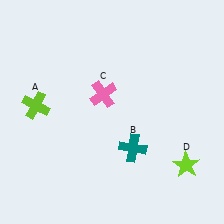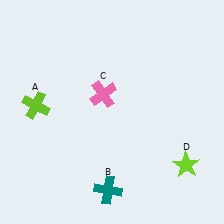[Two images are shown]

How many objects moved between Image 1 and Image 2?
1 object moved between the two images.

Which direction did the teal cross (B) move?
The teal cross (B) moved down.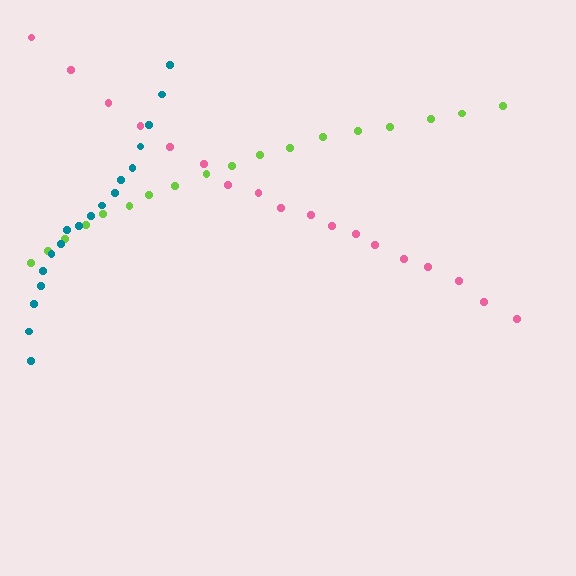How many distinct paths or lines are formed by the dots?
There are 3 distinct paths.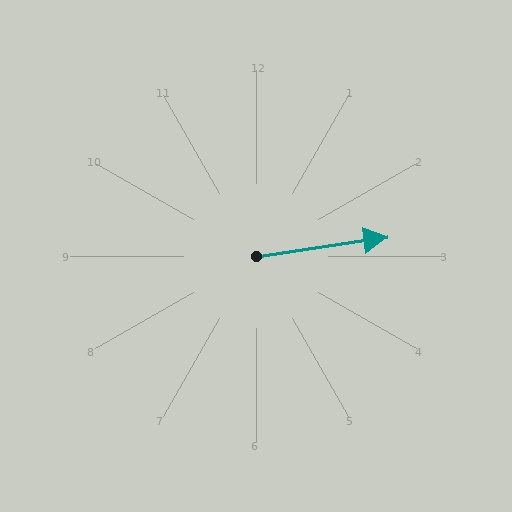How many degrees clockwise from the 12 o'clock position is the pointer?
Approximately 82 degrees.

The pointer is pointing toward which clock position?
Roughly 3 o'clock.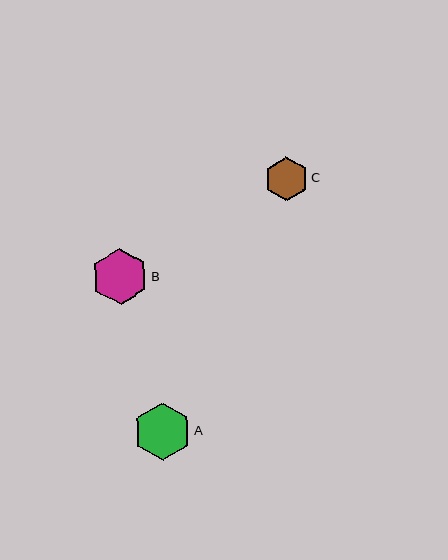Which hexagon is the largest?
Hexagon A is the largest with a size of approximately 57 pixels.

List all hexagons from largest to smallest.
From largest to smallest: A, B, C.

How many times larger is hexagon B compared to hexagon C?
Hexagon B is approximately 1.3 times the size of hexagon C.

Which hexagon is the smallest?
Hexagon C is the smallest with a size of approximately 43 pixels.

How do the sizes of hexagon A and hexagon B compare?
Hexagon A and hexagon B are approximately the same size.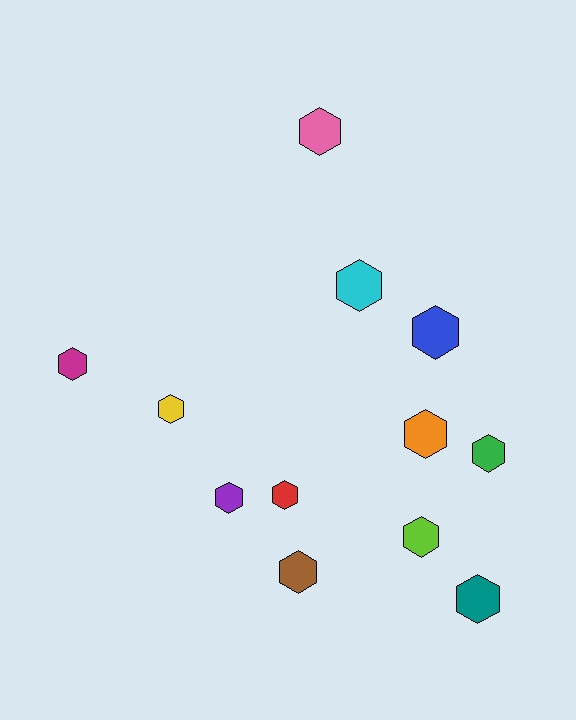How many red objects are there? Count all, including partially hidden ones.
There is 1 red object.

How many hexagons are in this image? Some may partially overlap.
There are 12 hexagons.